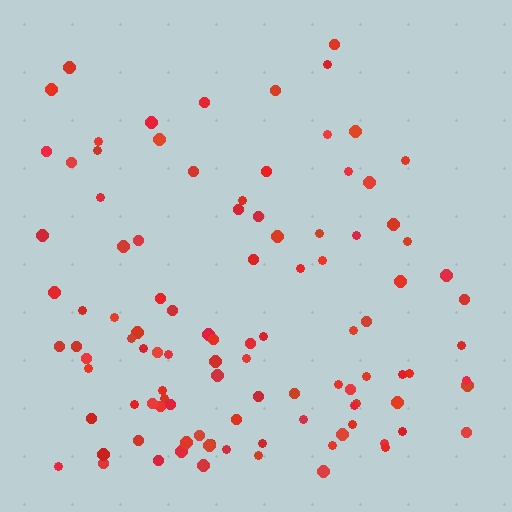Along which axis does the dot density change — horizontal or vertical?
Vertical.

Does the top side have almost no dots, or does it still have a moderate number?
Still a moderate number, just noticeably fewer than the bottom.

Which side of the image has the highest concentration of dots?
The bottom.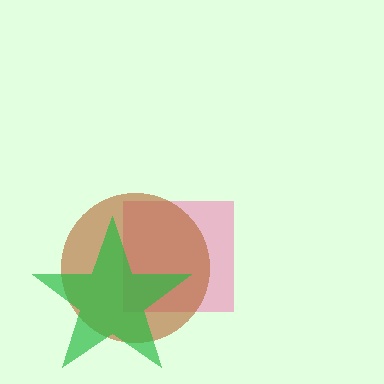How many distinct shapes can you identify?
There are 3 distinct shapes: a pink square, a brown circle, a green star.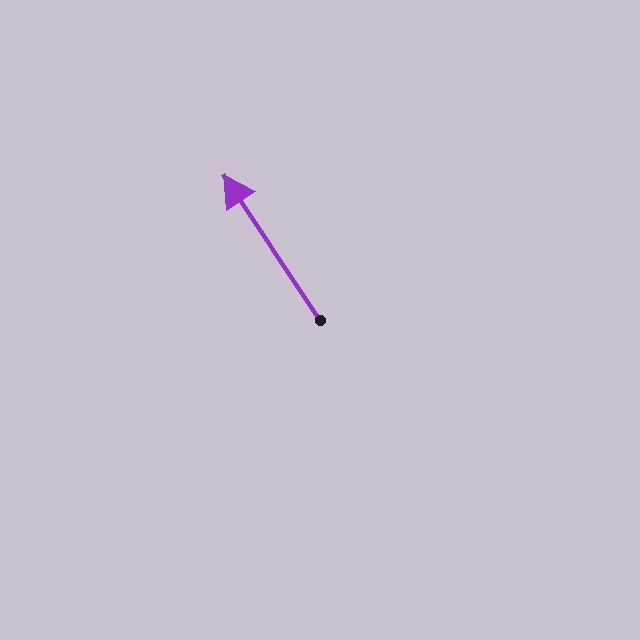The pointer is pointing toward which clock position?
Roughly 11 o'clock.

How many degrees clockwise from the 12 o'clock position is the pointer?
Approximately 326 degrees.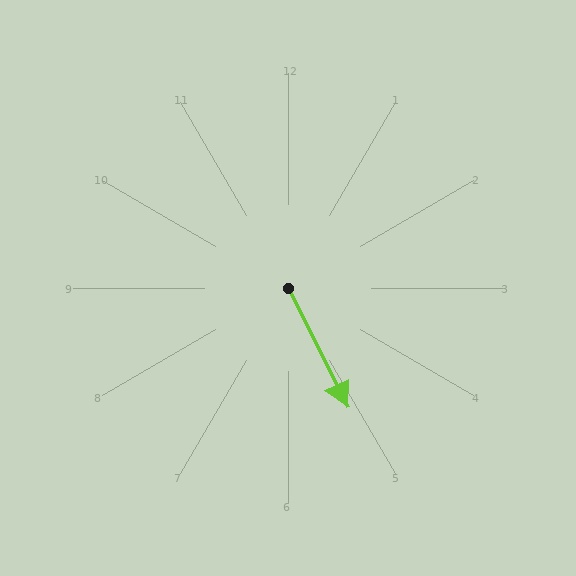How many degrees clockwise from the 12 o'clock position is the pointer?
Approximately 153 degrees.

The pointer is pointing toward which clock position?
Roughly 5 o'clock.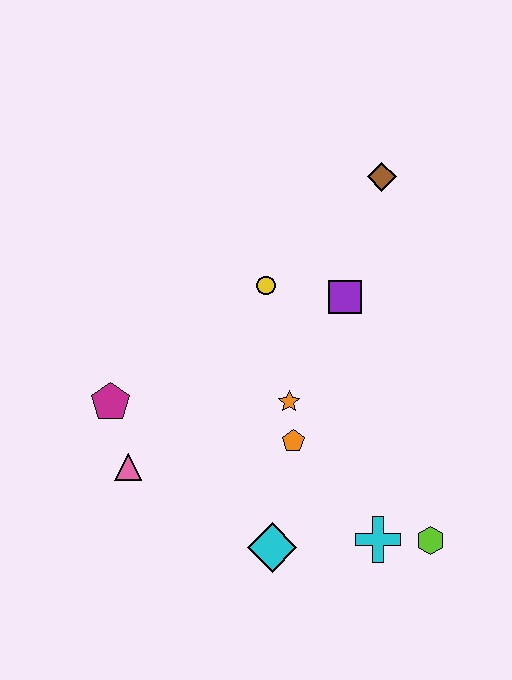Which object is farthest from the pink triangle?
The brown diamond is farthest from the pink triangle.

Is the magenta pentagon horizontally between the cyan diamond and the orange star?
No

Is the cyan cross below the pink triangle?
Yes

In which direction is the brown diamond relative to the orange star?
The brown diamond is above the orange star.